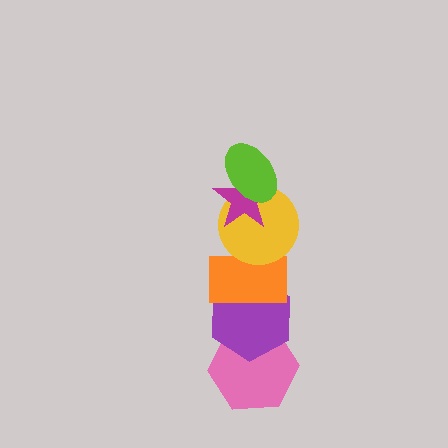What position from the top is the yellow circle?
The yellow circle is 3rd from the top.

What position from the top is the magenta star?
The magenta star is 2nd from the top.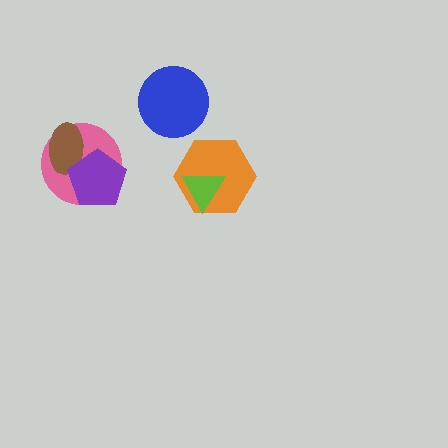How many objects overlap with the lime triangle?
1 object overlaps with the lime triangle.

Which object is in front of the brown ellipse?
The purple pentagon is in front of the brown ellipse.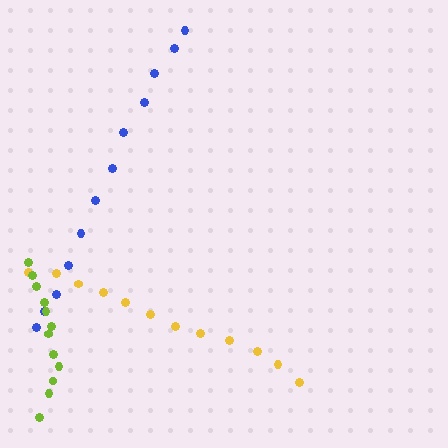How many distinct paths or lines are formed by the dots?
There are 3 distinct paths.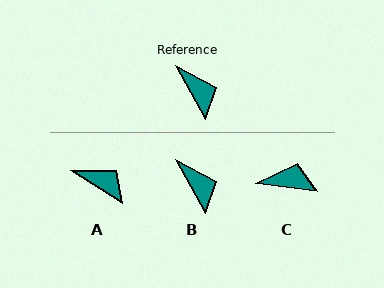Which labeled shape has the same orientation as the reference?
B.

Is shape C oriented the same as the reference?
No, it is off by about 54 degrees.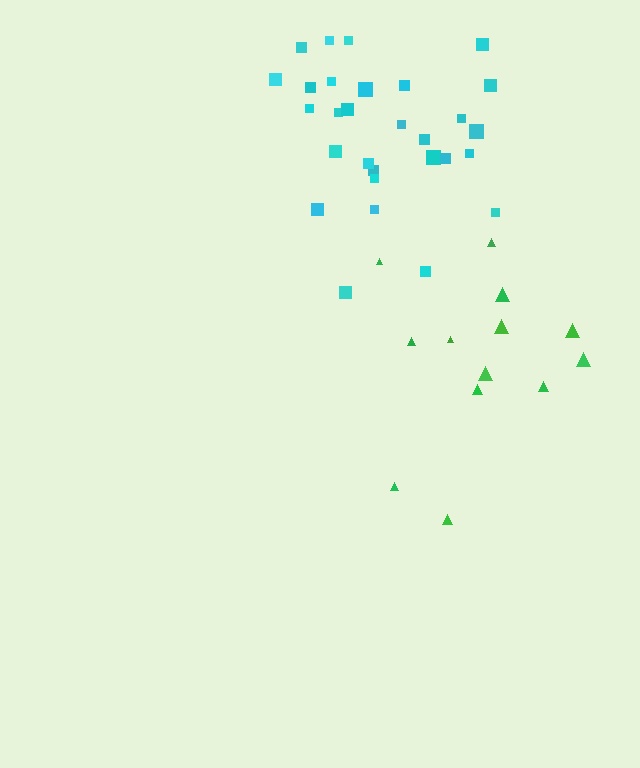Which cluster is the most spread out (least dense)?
Green.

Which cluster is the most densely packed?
Cyan.